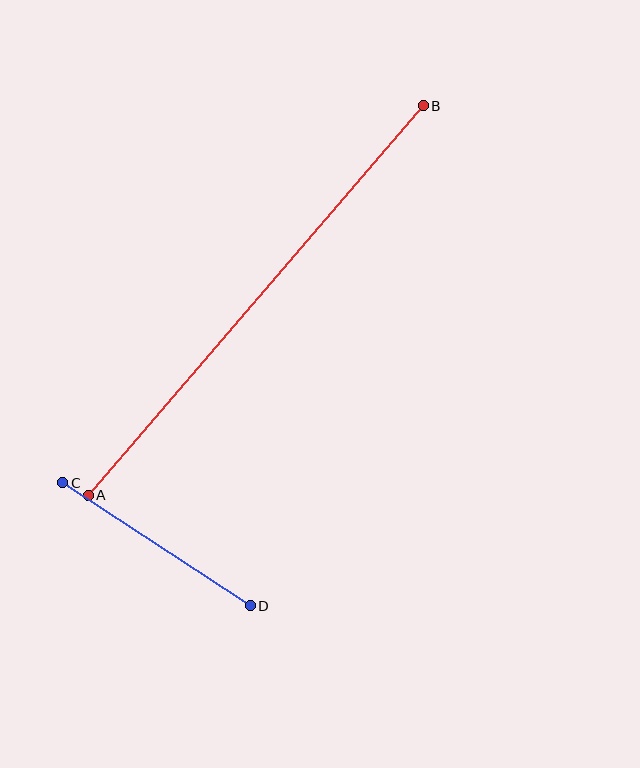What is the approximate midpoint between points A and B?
The midpoint is at approximately (256, 300) pixels.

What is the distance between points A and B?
The distance is approximately 514 pixels.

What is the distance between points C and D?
The distance is approximately 224 pixels.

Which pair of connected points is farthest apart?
Points A and B are farthest apart.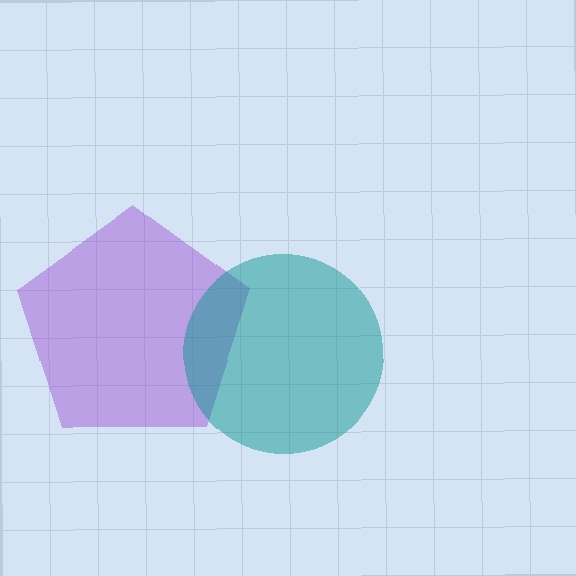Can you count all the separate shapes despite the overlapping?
Yes, there are 2 separate shapes.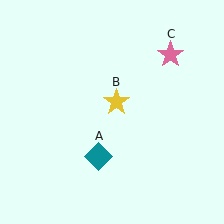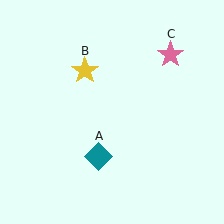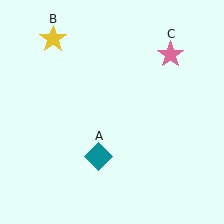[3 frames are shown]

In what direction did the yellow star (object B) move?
The yellow star (object B) moved up and to the left.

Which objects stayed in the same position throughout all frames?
Teal diamond (object A) and pink star (object C) remained stationary.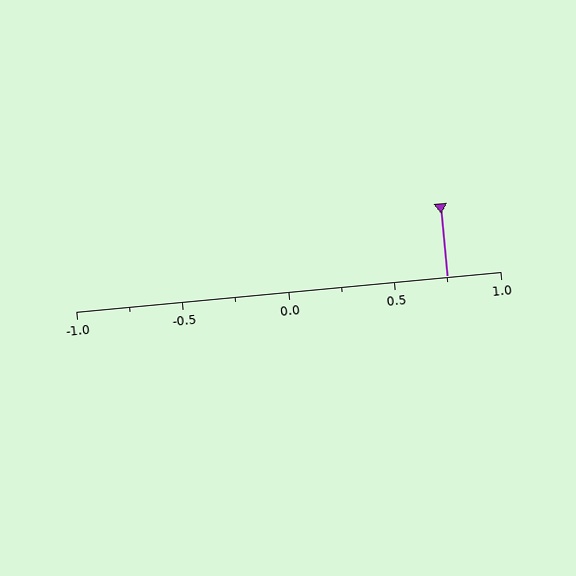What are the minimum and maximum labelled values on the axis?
The axis runs from -1.0 to 1.0.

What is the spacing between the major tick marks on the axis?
The major ticks are spaced 0.5 apart.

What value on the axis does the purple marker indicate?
The marker indicates approximately 0.75.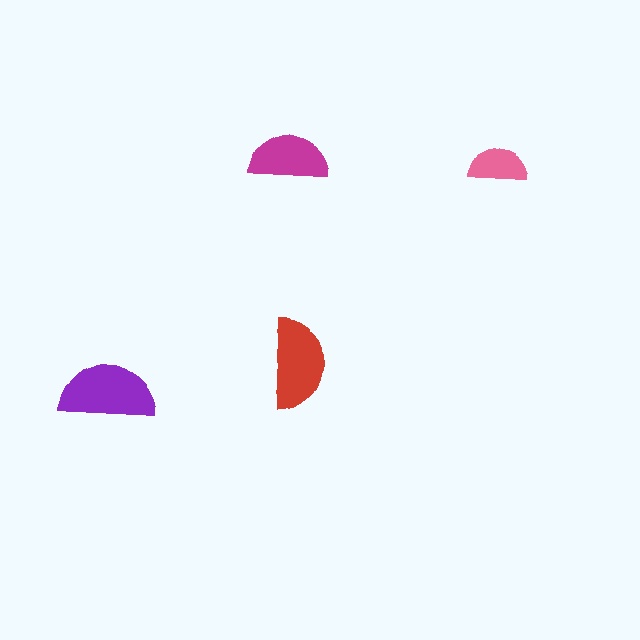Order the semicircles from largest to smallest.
the purple one, the red one, the magenta one, the pink one.